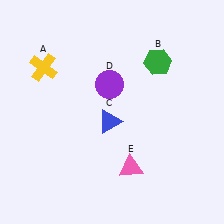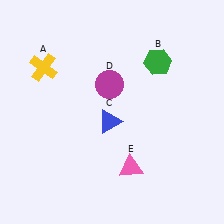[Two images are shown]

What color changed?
The circle (D) changed from purple in Image 1 to magenta in Image 2.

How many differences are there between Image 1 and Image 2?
There is 1 difference between the two images.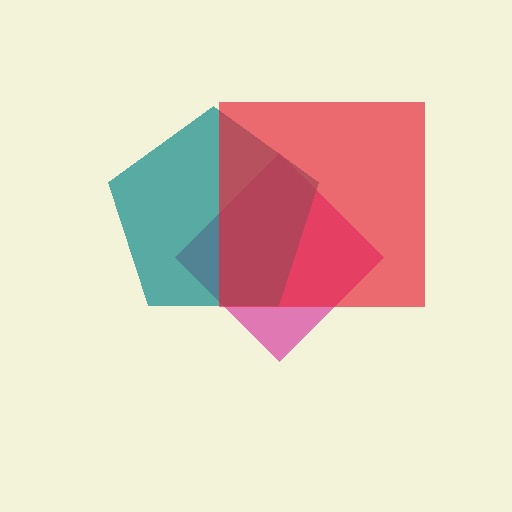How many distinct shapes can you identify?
There are 3 distinct shapes: a magenta diamond, a teal pentagon, a red square.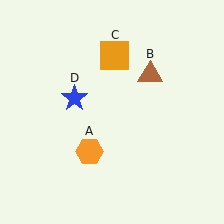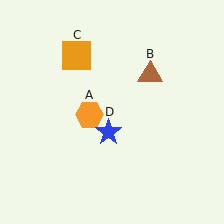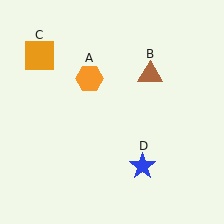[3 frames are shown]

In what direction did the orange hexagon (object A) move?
The orange hexagon (object A) moved up.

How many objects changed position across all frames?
3 objects changed position: orange hexagon (object A), orange square (object C), blue star (object D).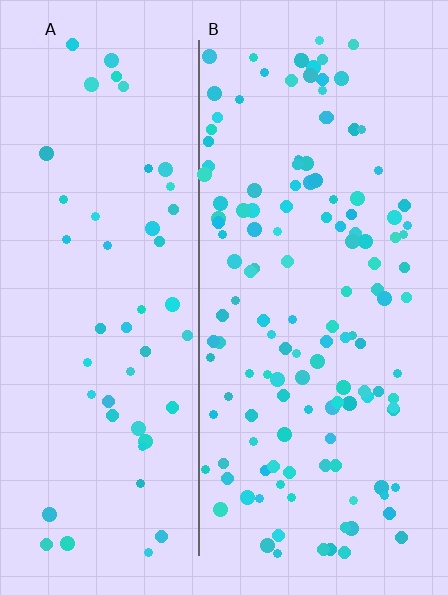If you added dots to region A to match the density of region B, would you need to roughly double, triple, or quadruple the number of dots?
Approximately triple.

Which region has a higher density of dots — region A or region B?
B (the right).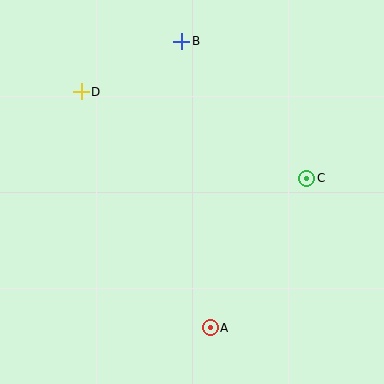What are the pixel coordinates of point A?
Point A is at (210, 328).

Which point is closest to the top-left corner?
Point D is closest to the top-left corner.